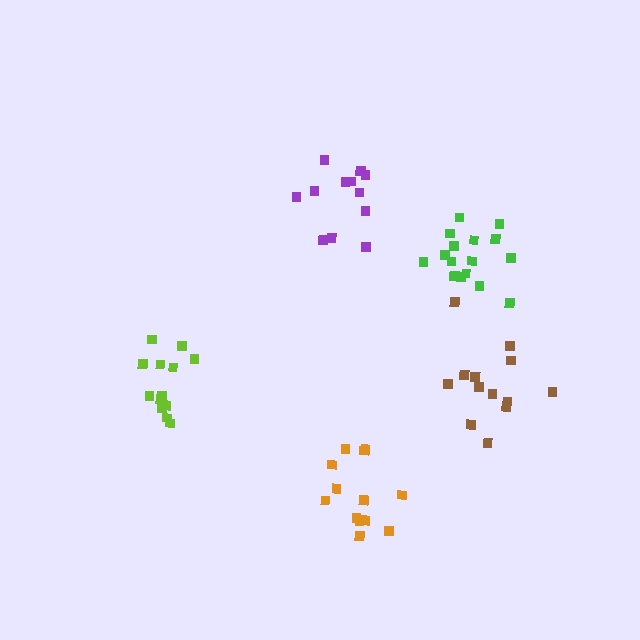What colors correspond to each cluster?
The clusters are colored: lime, green, brown, purple, orange.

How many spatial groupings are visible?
There are 5 spatial groupings.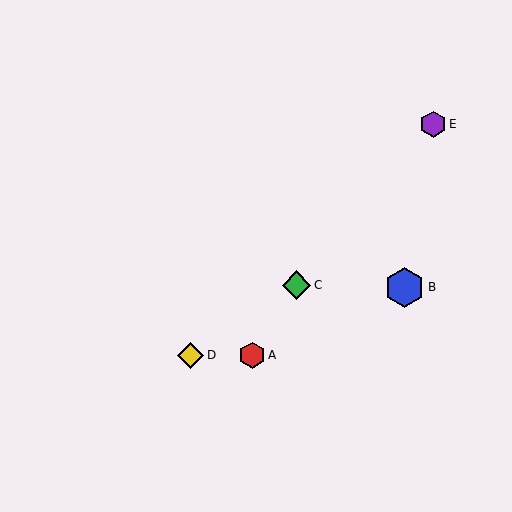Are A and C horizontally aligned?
No, A is at y≈355 and C is at y≈285.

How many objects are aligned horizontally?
2 objects (A, D) are aligned horizontally.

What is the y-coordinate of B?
Object B is at y≈287.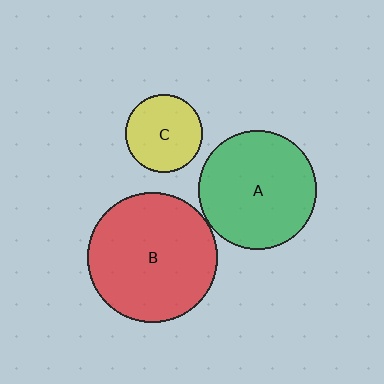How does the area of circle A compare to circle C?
Approximately 2.3 times.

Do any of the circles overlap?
No, none of the circles overlap.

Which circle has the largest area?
Circle B (red).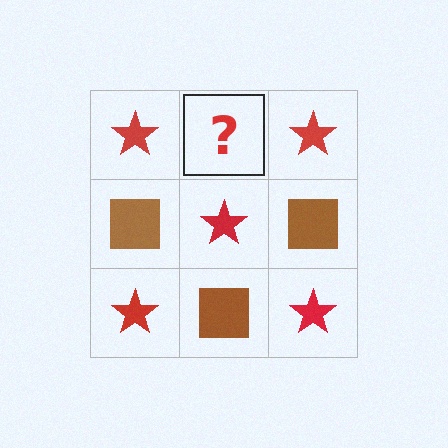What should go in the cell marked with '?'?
The missing cell should contain a brown square.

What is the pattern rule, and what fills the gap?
The rule is that it alternates red star and brown square in a checkerboard pattern. The gap should be filled with a brown square.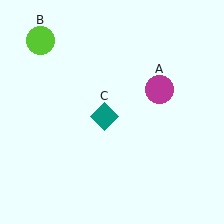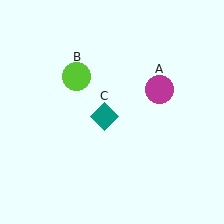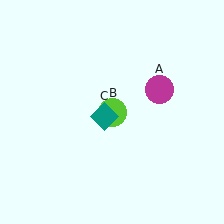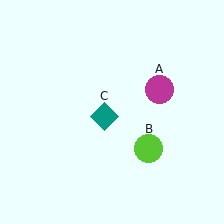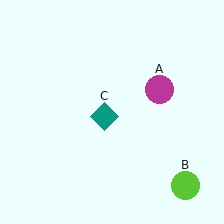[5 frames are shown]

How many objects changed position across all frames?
1 object changed position: lime circle (object B).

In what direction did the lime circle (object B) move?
The lime circle (object B) moved down and to the right.